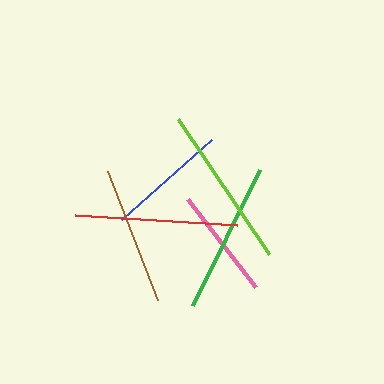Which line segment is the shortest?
The pink line is the shortest at approximately 111 pixels.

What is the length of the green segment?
The green segment is approximately 151 pixels long.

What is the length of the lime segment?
The lime segment is approximately 163 pixels long.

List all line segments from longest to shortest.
From longest to shortest: lime, red, green, brown, blue, pink.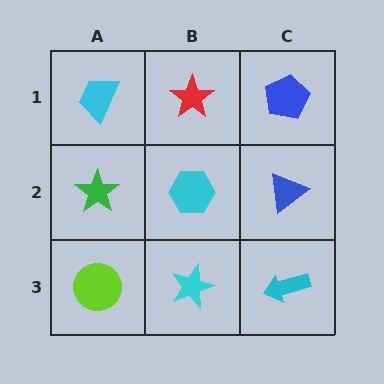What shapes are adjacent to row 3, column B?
A cyan hexagon (row 2, column B), a lime circle (row 3, column A), a cyan arrow (row 3, column C).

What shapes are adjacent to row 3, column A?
A green star (row 2, column A), a cyan star (row 3, column B).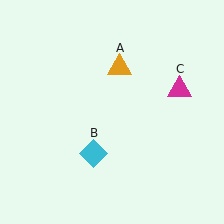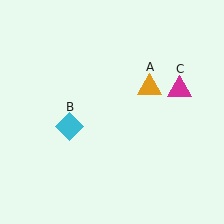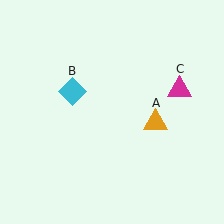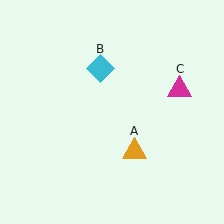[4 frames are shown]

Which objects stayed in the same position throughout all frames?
Magenta triangle (object C) remained stationary.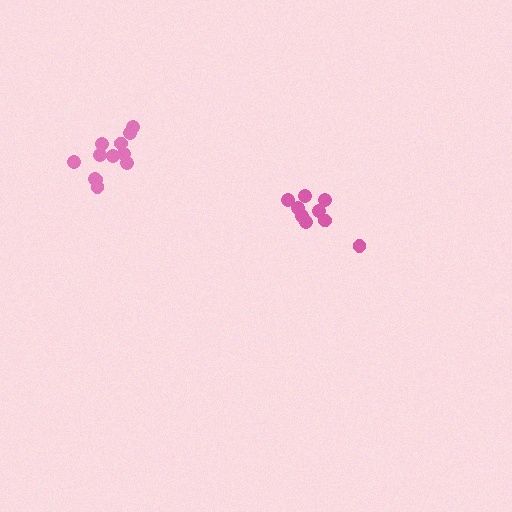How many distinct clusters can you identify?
There are 2 distinct clusters.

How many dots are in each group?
Group 1: 9 dots, Group 2: 12 dots (21 total).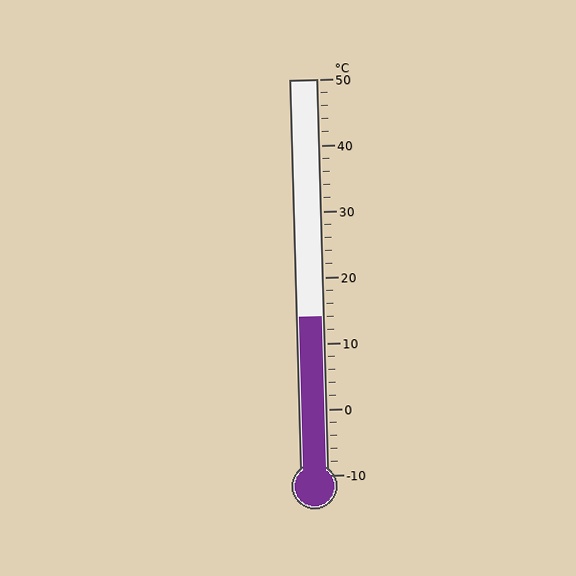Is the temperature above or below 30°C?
The temperature is below 30°C.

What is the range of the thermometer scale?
The thermometer scale ranges from -10°C to 50°C.